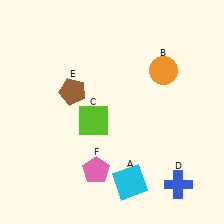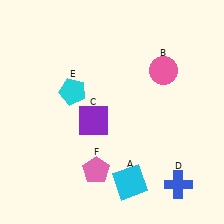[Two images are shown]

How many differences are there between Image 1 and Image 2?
There are 3 differences between the two images.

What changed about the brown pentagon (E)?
In Image 1, E is brown. In Image 2, it changed to cyan.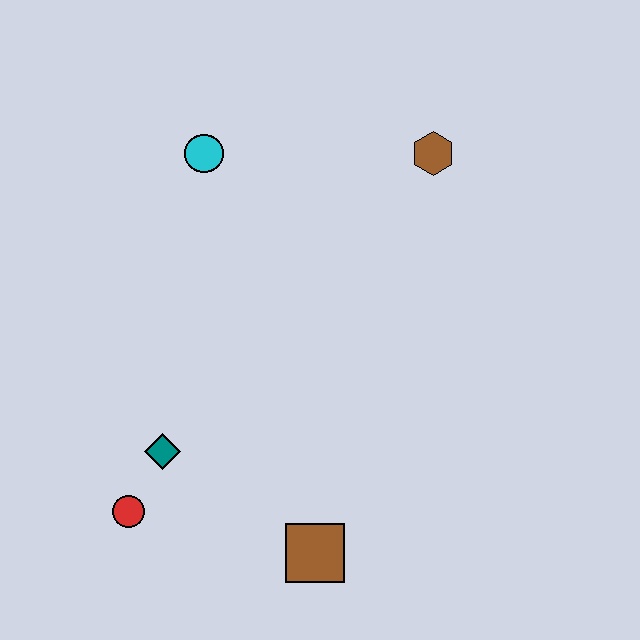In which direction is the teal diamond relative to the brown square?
The teal diamond is to the left of the brown square.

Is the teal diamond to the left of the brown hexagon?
Yes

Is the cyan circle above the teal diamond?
Yes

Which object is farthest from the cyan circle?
The brown square is farthest from the cyan circle.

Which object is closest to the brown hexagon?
The cyan circle is closest to the brown hexagon.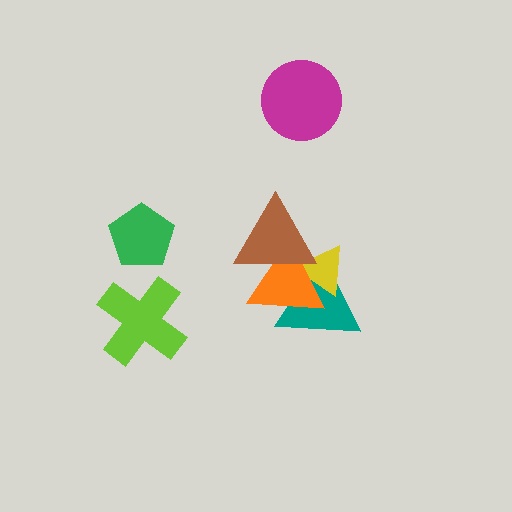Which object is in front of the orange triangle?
The brown triangle is in front of the orange triangle.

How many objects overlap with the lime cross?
0 objects overlap with the lime cross.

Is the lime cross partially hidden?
No, no other shape covers it.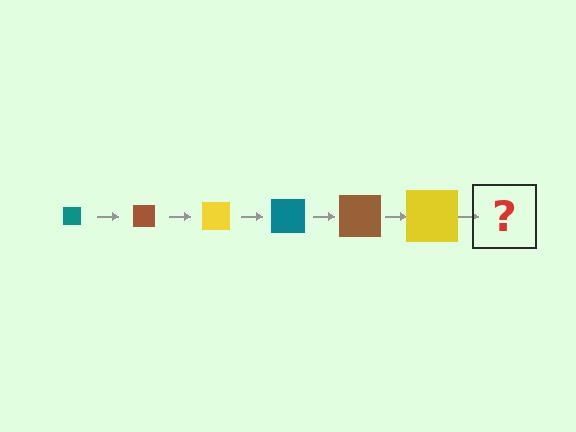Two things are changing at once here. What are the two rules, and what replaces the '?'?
The two rules are that the square grows larger each step and the color cycles through teal, brown, and yellow. The '?' should be a teal square, larger than the previous one.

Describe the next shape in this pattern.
It should be a teal square, larger than the previous one.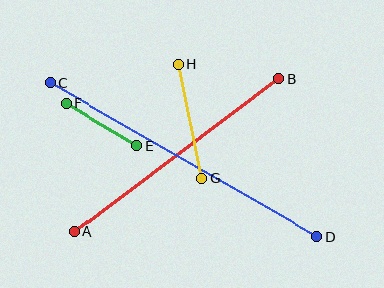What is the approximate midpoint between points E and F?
The midpoint is at approximately (102, 125) pixels.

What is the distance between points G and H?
The distance is approximately 116 pixels.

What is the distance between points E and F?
The distance is approximately 82 pixels.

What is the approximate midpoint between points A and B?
The midpoint is at approximately (176, 156) pixels.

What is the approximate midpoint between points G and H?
The midpoint is at approximately (190, 121) pixels.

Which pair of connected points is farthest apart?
Points C and D are farthest apart.